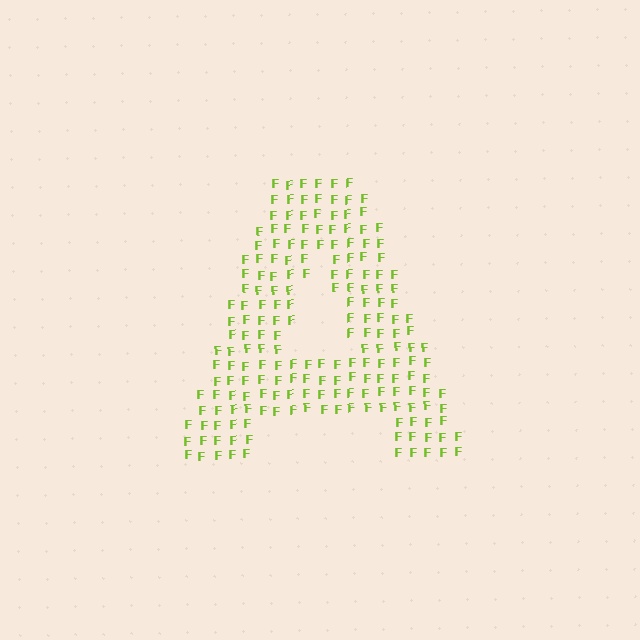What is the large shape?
The large shape is the letter A.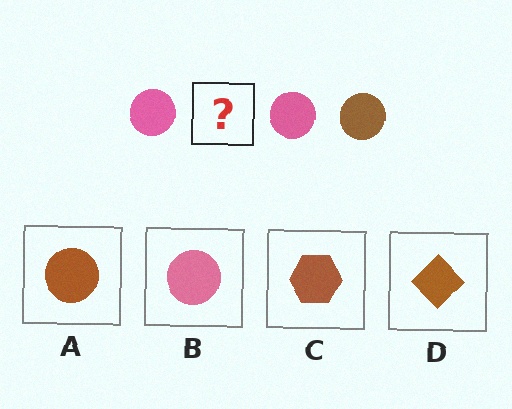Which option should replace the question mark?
Option A.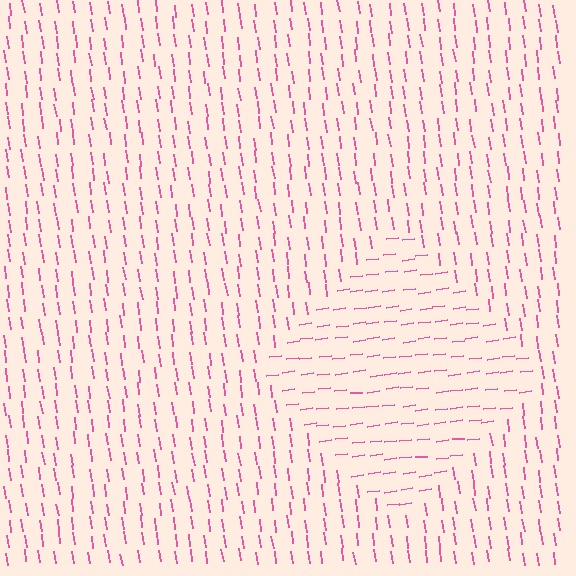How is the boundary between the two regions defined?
The boundary is defined purely by a change in line orientation (approximately 89 degrees difference). All lines are the same color and thickness.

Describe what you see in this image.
The image is filled with small pink line segments. A diamond region in the image has lines oriented differently from the surrounding lines, creating a visible texture boundary.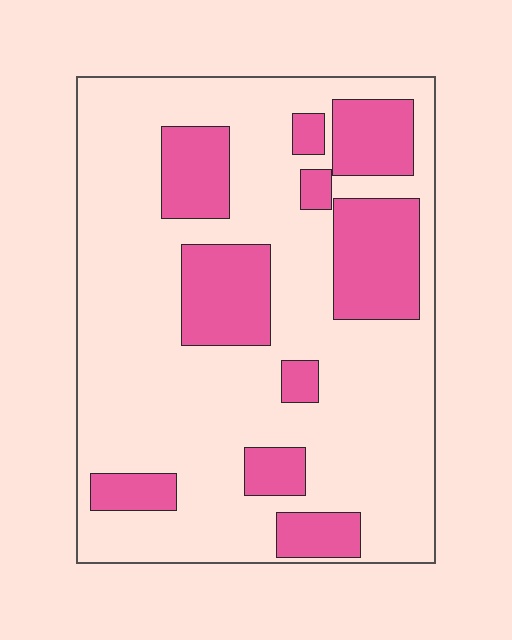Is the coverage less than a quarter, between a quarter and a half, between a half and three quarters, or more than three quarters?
Between a quarter and a half.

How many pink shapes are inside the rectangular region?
10.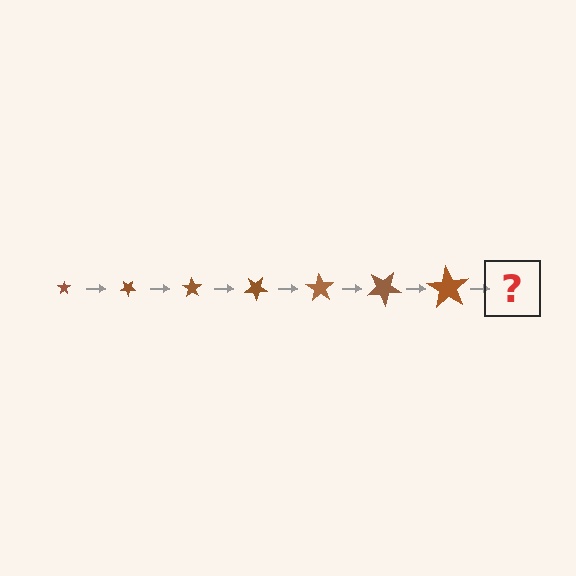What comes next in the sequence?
The next element should be a star, larger than the previous one and rotated 245 degrees from the start.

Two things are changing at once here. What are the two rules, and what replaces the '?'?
The two rules are that the star grows larger each step and it rotates 35 degrees each step. The '?' should be a star, larger than the previous one and rotated 245 degrees from the start.